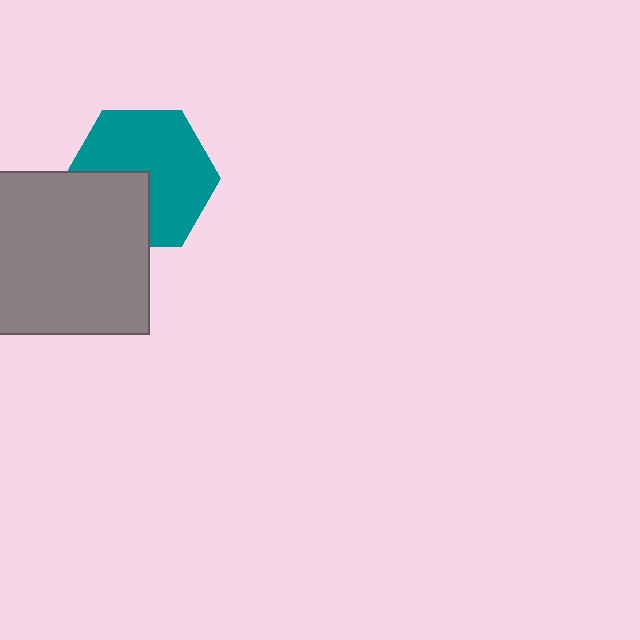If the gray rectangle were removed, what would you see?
You would see the complete teal hexagon.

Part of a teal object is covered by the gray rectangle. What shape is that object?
It is a hexagon.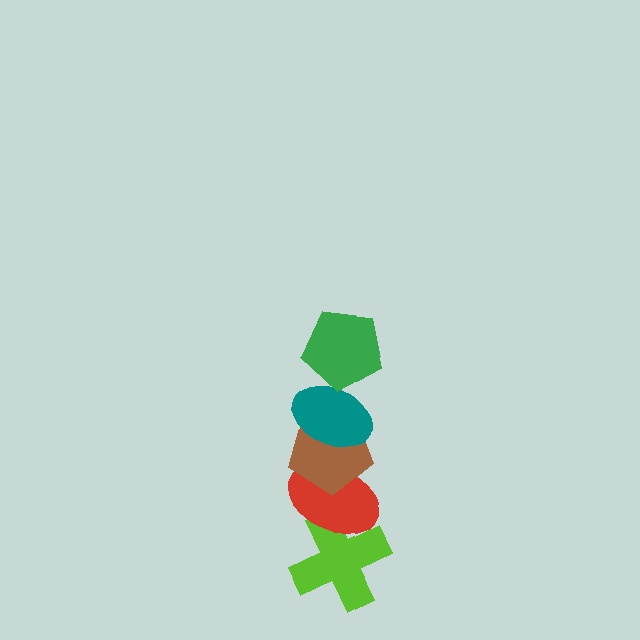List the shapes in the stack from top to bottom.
From top to bottom: the green pentagon, the teal ellipse, the brown pentagon, the red ellipse, the lime cross.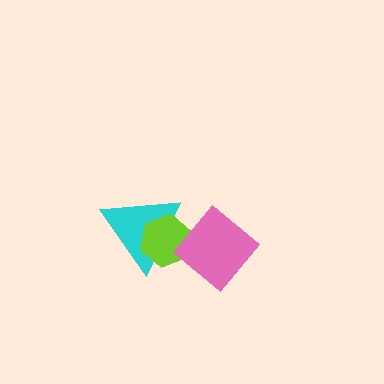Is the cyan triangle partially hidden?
Yes, it is partially covered by another shape.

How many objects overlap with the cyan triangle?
2 objects overlap with the cyan triangle.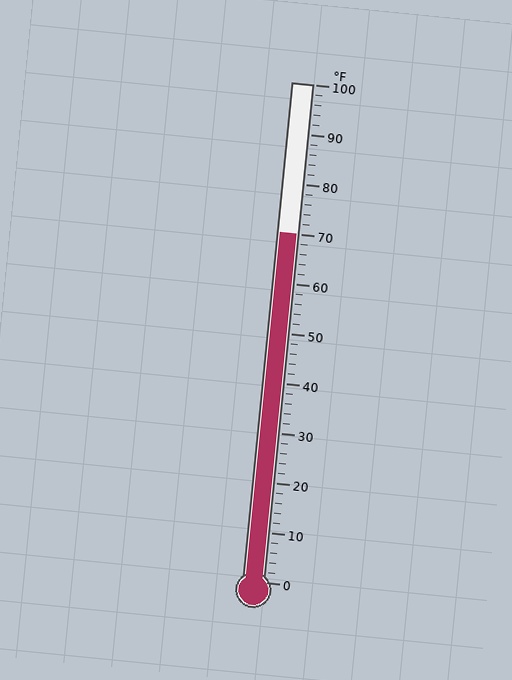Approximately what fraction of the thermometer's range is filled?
The thermometer is filled to approximately 70% of its range.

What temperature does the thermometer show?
The thermometer shows approximately 70°F.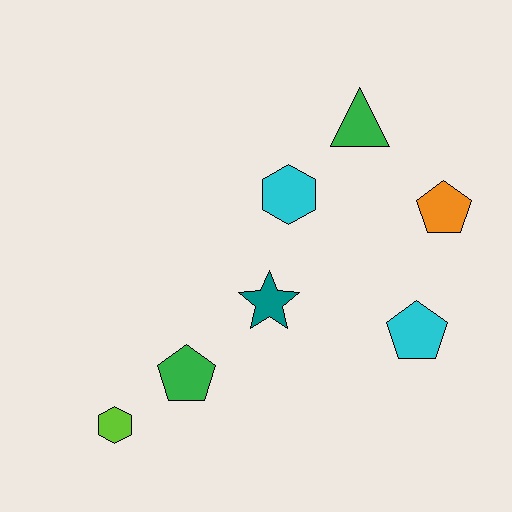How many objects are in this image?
There are 7 objects.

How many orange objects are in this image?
There is 1 orange object.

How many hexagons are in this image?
There are 2 hexagons.